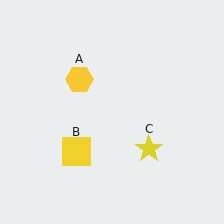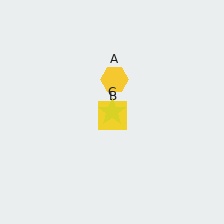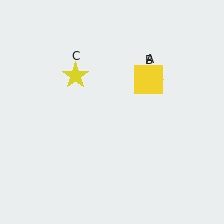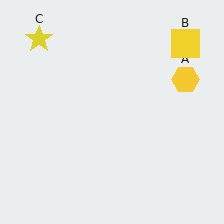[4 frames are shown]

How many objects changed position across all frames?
3 objects changed position: yellow hexagon (object A), yellow square (object B), yellow star (object C).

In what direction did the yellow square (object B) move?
The yellow square (object B) moved up and to the right.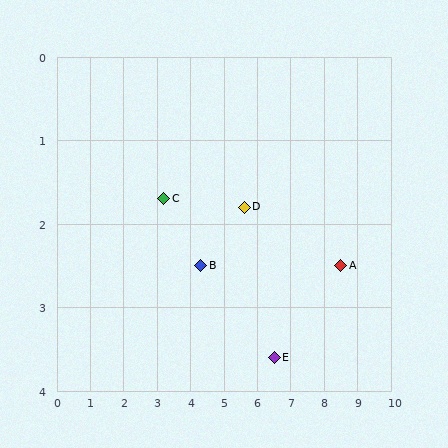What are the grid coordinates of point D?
Point D is at approximately (5.6, 1.8).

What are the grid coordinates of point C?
Point C is at approximately (3.2, 1.7).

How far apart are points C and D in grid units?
Points C and D are about 2.4 grid units apart.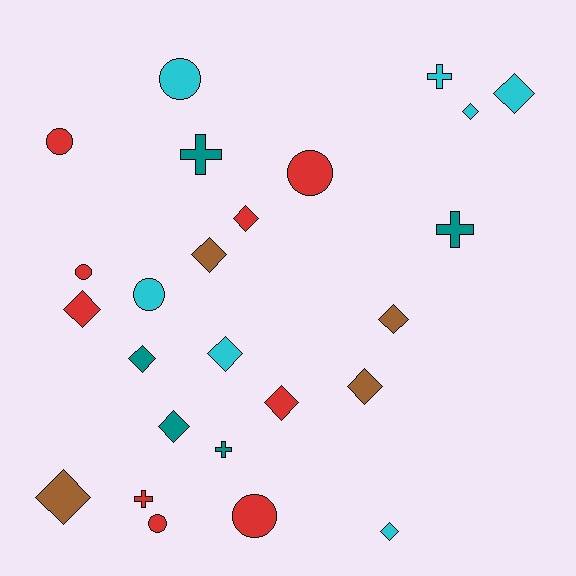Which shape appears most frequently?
Diamond, with 13 objects.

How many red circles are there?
There are 5 red circles.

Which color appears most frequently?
Red, with 9 objects.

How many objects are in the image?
There are 25 objects.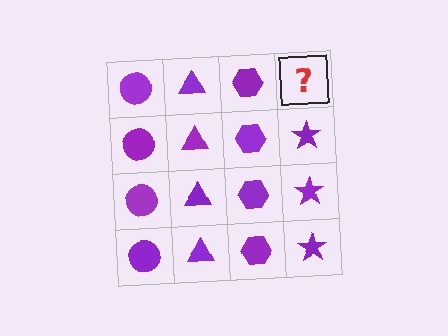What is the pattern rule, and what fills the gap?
The rule is that each column has a consistent shape. The gap should be filled with a purple star.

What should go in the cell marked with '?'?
The missing cell should contain a purple star.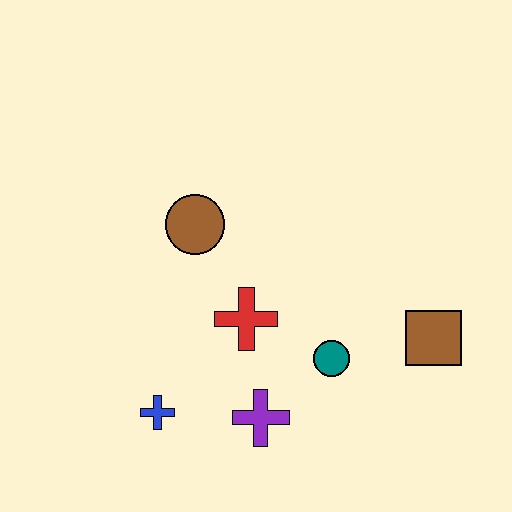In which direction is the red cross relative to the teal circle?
The red cross is to the left of the teal circle.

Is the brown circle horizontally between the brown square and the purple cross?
No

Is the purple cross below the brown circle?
Yes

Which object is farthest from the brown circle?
The brown square is farthest from the brown circle.